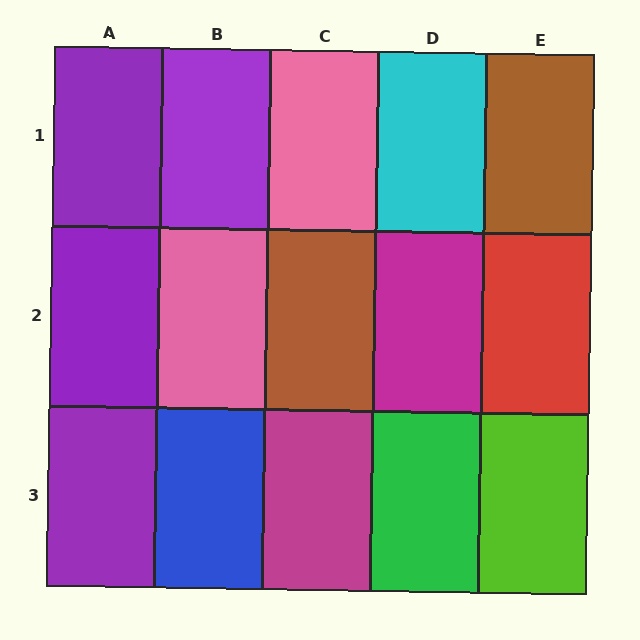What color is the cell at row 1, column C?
Pink.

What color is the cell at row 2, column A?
Purple.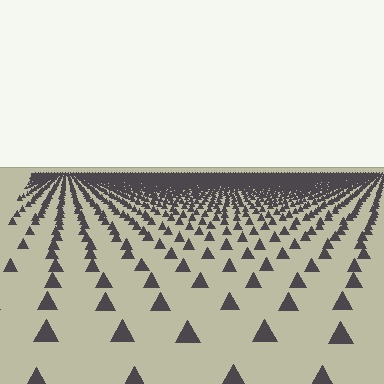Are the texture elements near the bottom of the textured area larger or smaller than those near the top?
Larger. Near the bottom, elements are closer to the viewer and appear at a bigger on-screen size.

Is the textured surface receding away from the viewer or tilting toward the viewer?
The surface is receding away from the viewer. Texture elements get smaller and denser toward the top.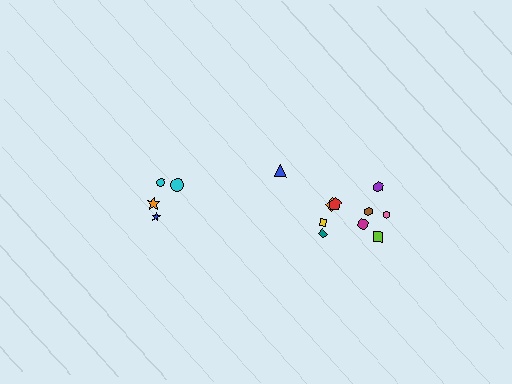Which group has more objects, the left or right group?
The right group.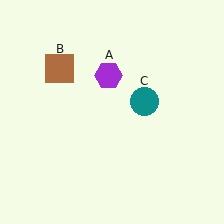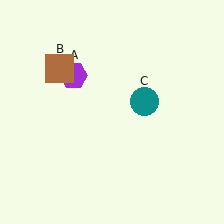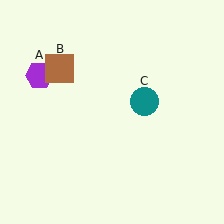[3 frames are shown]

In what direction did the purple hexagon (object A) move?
The purple hexagon (object A) moved left.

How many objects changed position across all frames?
1 object changed position: purple hexagon (object A).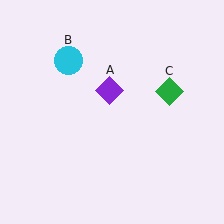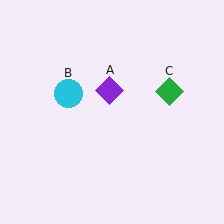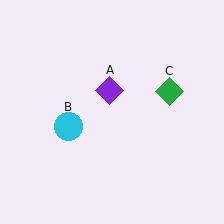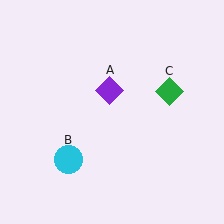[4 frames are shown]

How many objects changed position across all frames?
1 object changed position: cyan circle (object B).